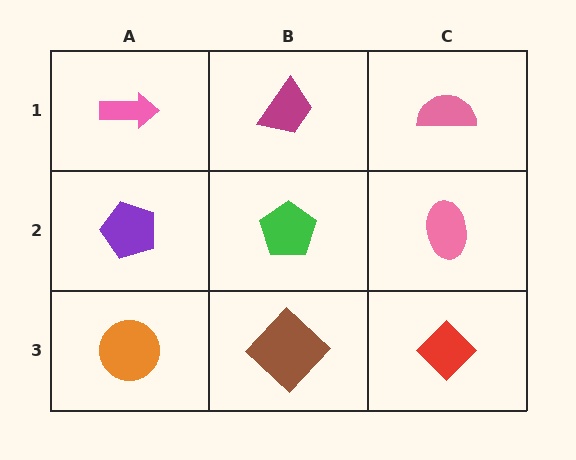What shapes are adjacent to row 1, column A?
A purple pentagon (row 2, column A), a magenta trapezoid (row 1, column B).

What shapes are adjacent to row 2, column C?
A pink semicircle (row 1, column C), a red diamond (row 3, column C), a green pentagon (row 2, column B).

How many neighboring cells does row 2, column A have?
3.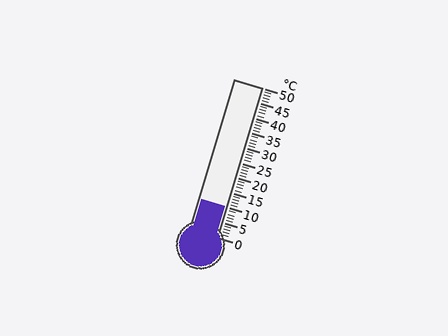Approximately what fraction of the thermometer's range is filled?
The thermometer is filled to approximately 20% of its range.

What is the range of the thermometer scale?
The thermometer scale ranges from 0°C to 50°C.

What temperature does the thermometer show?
The thermometer shows approximately 10°C.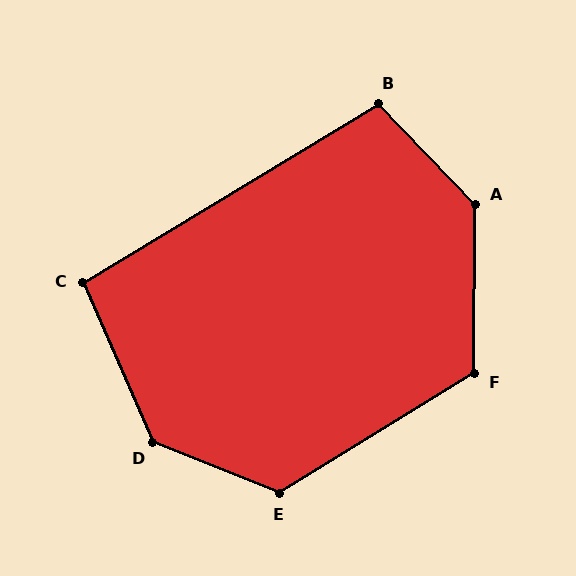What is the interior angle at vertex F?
Approximately 122 degrees (obtuse).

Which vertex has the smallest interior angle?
C, at approximately 98 degrees.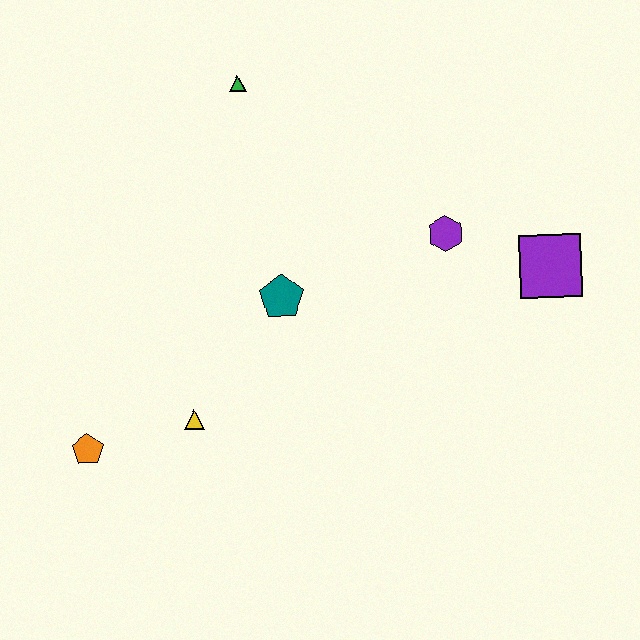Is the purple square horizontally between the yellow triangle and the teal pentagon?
No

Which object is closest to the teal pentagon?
The yellow triangle is closest to the teal pentagon.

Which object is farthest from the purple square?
The orange pentagon is farthest from the purple square.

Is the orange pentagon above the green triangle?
No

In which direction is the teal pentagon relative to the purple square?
The teal pentagon is to the left of the purple square.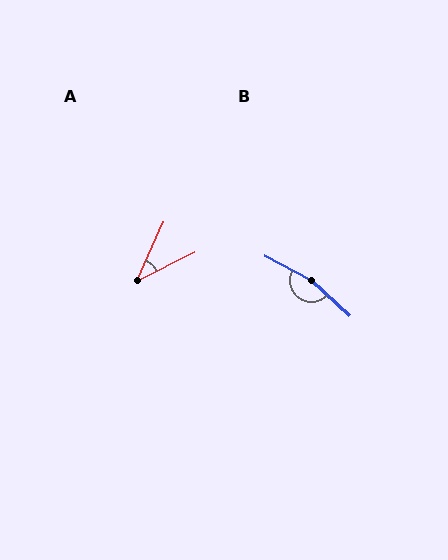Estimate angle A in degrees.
Approximately 39 degrees.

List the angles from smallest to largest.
A (39°), B (164°).